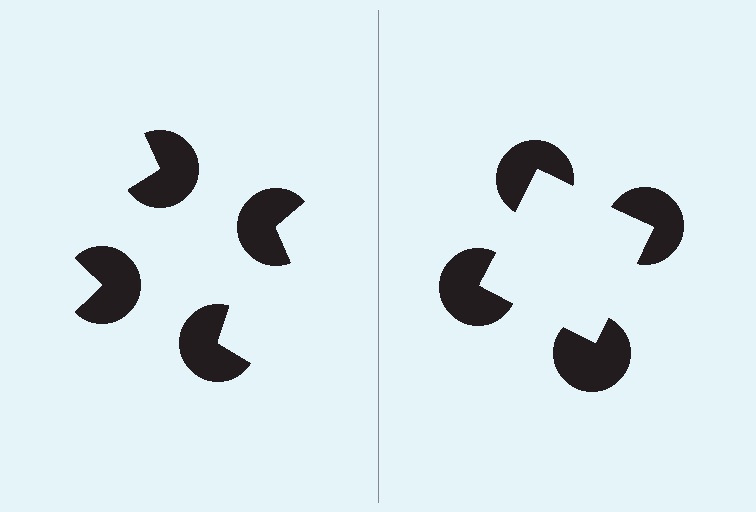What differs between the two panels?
The pac-man discs are positioned identically on both sides; only the wedge orientations differ. On the right they align to a square; on the left they are misaligned.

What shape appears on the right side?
An illusory square.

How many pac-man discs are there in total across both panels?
8 — 4 on each side.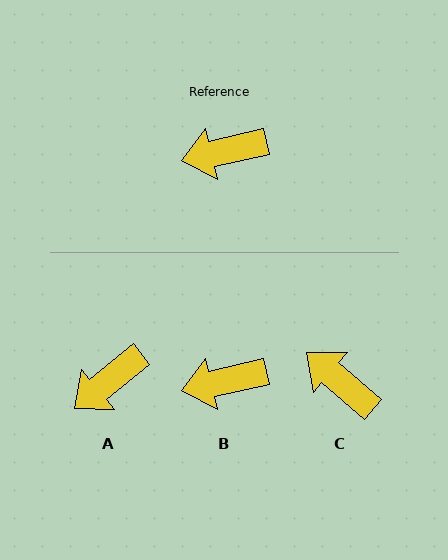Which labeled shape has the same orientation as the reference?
B.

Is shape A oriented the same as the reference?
No, it is off by about 26 degrees.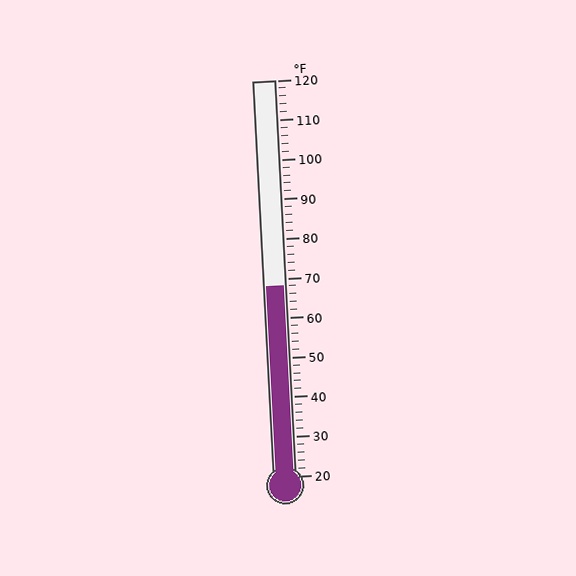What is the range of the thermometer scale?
The thermometer scale ranges from 20°F to 120°F.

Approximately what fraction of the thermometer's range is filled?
The thermometer is filled to approximately 50% of its range.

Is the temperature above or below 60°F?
The temperature is above 60°F.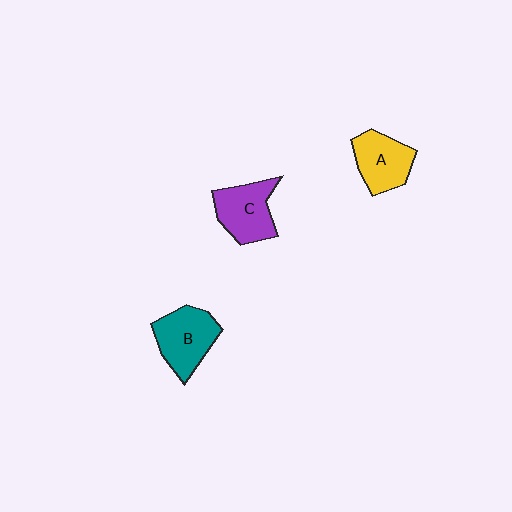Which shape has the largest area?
Shape B (teal).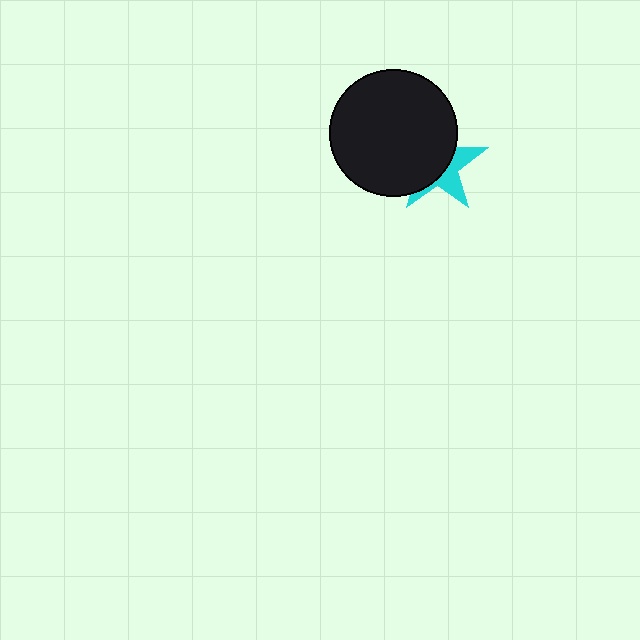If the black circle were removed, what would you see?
You would see the complete cyan star.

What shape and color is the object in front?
The object in front is a black circle.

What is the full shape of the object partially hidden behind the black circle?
The partially hidden object is a cyan star.